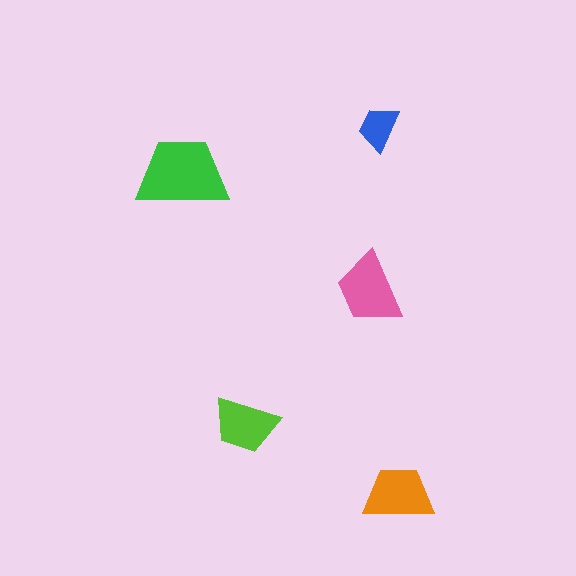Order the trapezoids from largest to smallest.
the green one, the pink one, the orange one, the lime one, the blue one.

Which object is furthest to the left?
The green trapezoid is leftmost.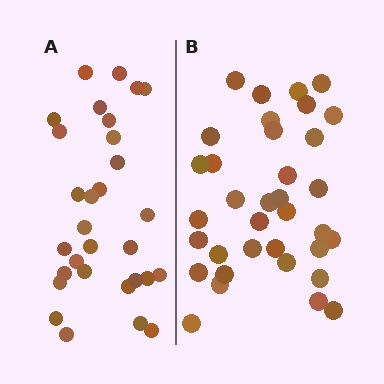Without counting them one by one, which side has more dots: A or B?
Region B (the right region) has more dots.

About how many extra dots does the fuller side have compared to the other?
Region B has about 5 more dots than region A.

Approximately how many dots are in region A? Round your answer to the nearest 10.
About 30 dots.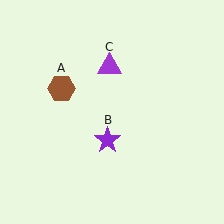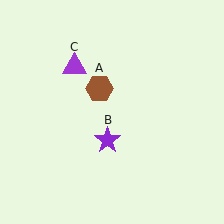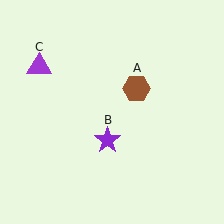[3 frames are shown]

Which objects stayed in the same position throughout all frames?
Purple star (object B) remained stationary.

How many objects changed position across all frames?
2 objects changed position: brown hexagon (object A), purple triangle (object C).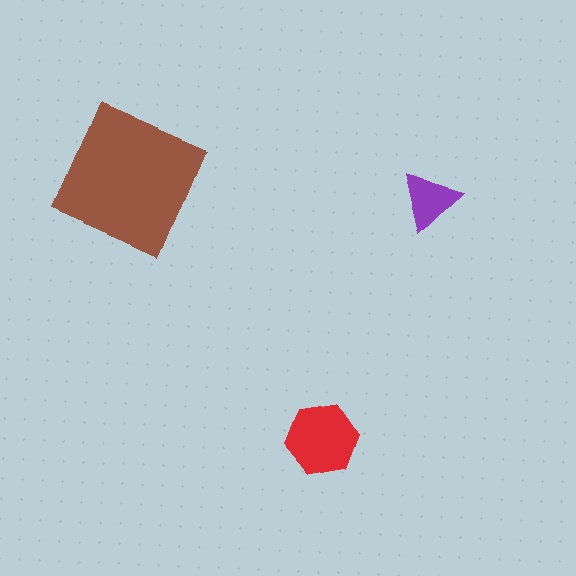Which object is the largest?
The brown square.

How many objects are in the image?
There are 3 objects in the image.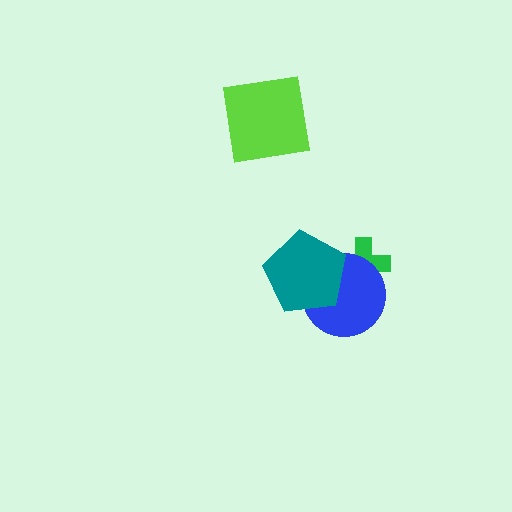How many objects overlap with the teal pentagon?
2 objects overlap with the teal pentagon.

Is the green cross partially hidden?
Yes, it is partially covered by another shape.